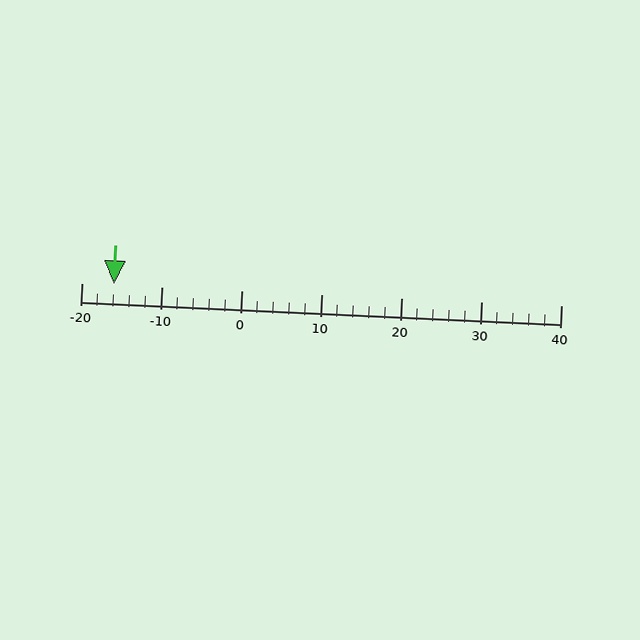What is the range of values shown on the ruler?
The ruler shows values from -20 to 40.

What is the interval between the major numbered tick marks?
The major tick marks are spaced 10 units apart.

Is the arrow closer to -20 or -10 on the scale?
The arrow is closer to -20.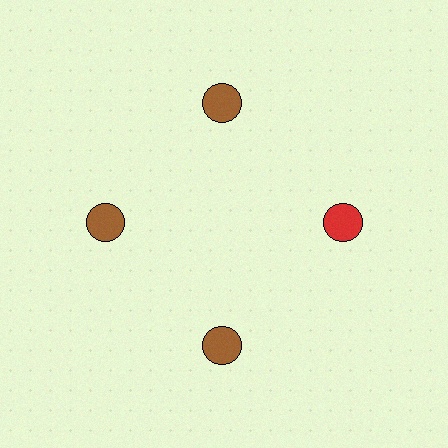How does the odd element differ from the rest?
It has a different color: red instead of brown.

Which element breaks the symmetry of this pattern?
The red circle at roughly the 3 o'clock position breaks the symmetry. All other shapes are brown circles.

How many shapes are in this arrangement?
There are 4 shapes arranged in a ring pattern.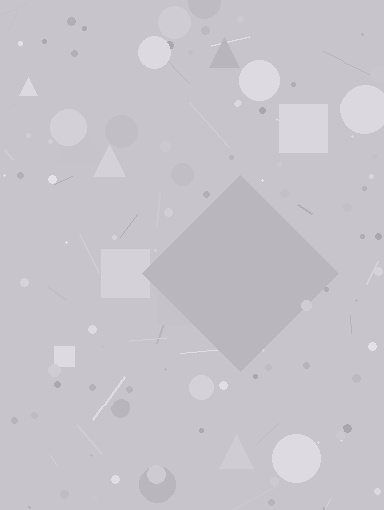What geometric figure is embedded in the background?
A diamond is embedded in the background.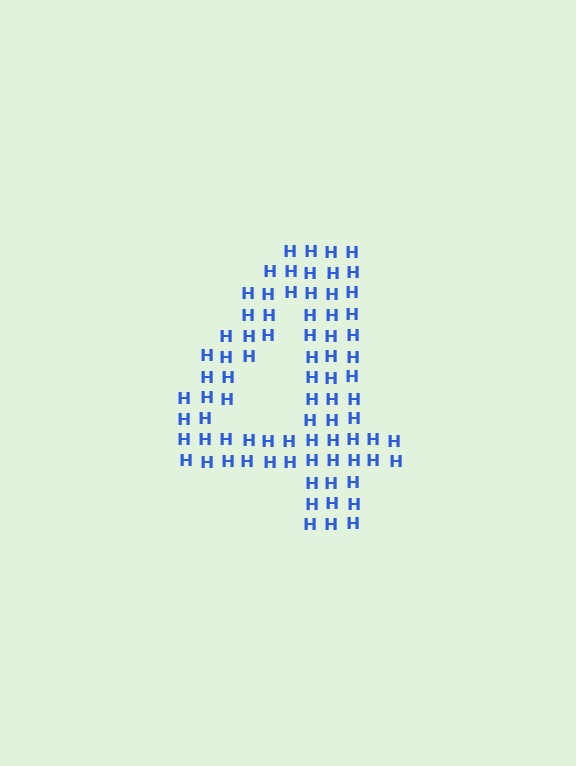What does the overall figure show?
The overall figure shows the digit 4.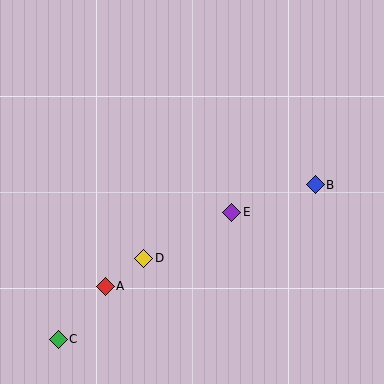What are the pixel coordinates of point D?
Point D is at (144, 258).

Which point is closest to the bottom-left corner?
Point C is closest to the bottom-left corner.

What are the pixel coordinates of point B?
Point B is at (315, 185).